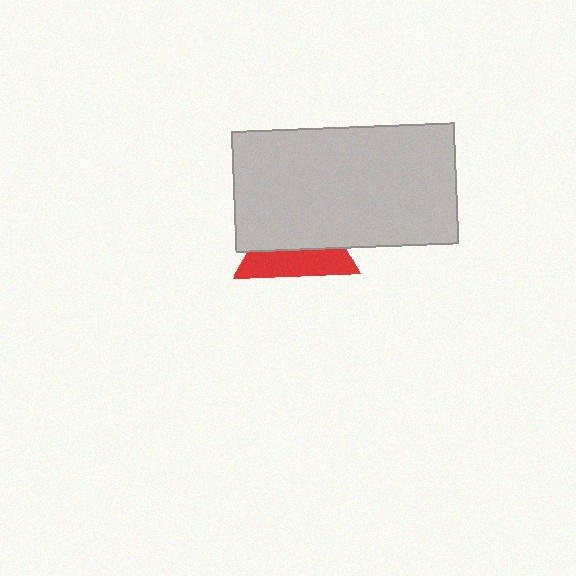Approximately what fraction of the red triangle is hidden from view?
Roughly 59% of the red triangle is hidden behind the light gray rectangle.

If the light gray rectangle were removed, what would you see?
You would see the complete red triangle.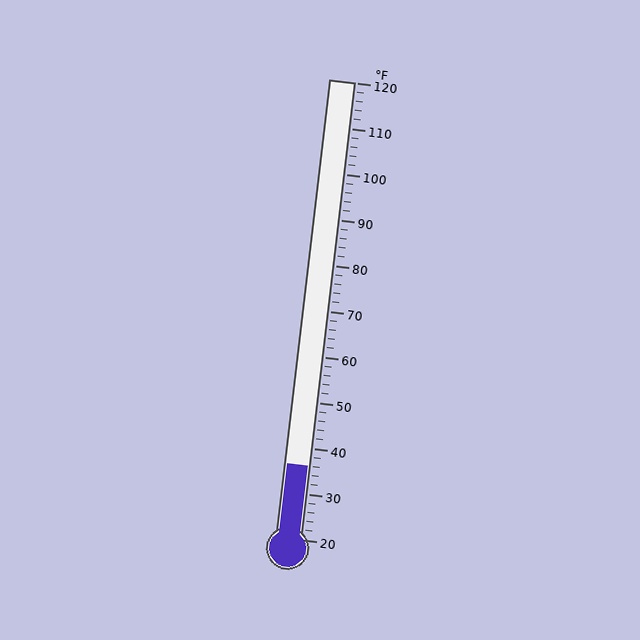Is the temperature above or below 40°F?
The temperature is below 40°F.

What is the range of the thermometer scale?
The thermometer scale ranges from 20°F to 120°F.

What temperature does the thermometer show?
The thermometer shows approximately 36°F.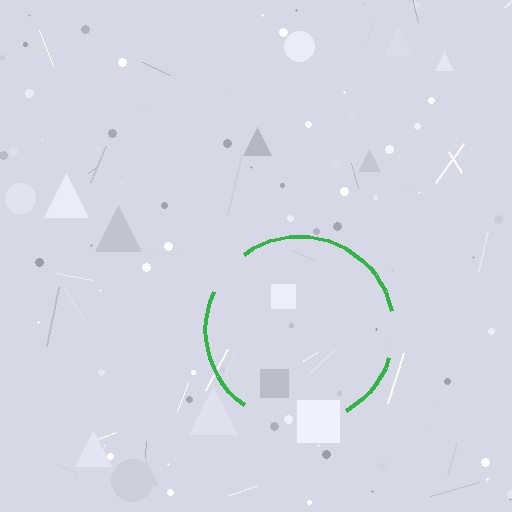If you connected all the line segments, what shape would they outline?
They would outline a circle.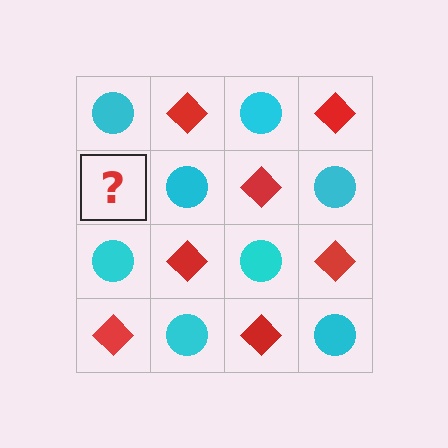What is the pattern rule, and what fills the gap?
The rule is that it alternates cyan circle and red diamond in a checkerboard pattern. The gap should be filled with a red diamond.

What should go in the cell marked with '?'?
The missing cell should contain a red diamond.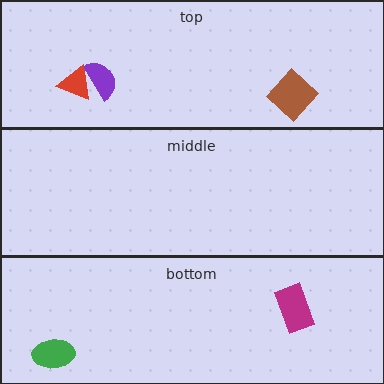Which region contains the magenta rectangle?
The bottom region.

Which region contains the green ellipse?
The bottom region.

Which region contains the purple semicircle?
The top region.